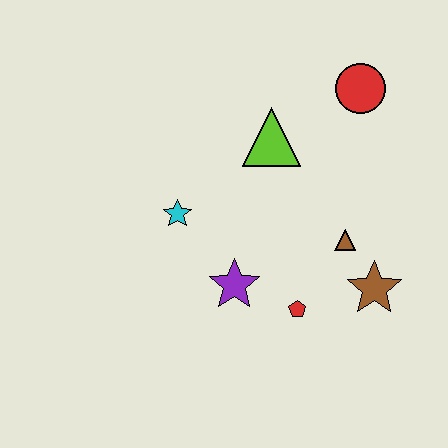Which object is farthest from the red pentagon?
The red circle is farthest from the red pentagon.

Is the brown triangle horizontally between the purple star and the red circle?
Yes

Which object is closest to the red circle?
The lime triangle is closest to the red circle.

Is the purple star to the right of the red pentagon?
No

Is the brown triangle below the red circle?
Yes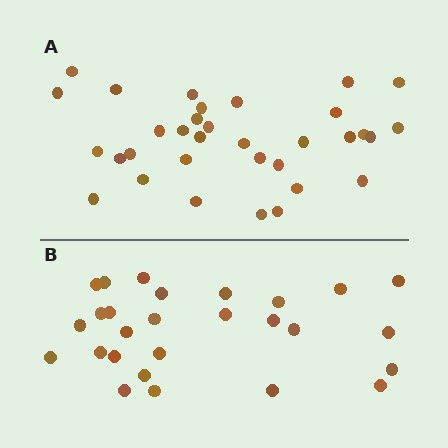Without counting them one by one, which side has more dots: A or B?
Region A (the top region) has more dots.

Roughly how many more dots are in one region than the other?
Region A has about 6 more dots than region B.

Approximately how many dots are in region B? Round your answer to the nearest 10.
About 30 dots. (The exact count is 27, which rounds to 30.)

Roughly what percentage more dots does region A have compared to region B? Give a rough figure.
About 20% more.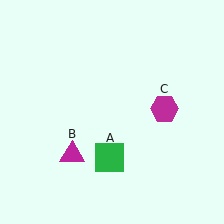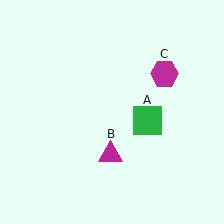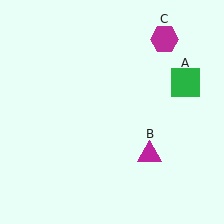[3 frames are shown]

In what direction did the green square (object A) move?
The green square (object A) moved up and to the right.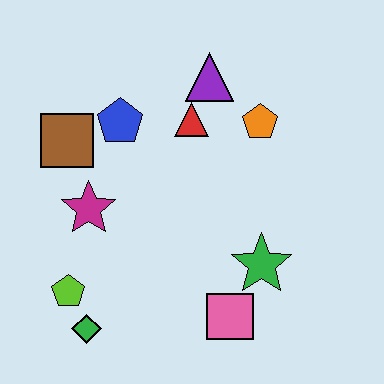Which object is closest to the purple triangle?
The red triangle is closest to the purple triangle.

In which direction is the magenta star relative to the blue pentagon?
The magenta star is below the blue pentagon.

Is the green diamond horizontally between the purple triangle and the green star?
No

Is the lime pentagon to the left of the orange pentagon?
Yes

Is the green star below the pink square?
No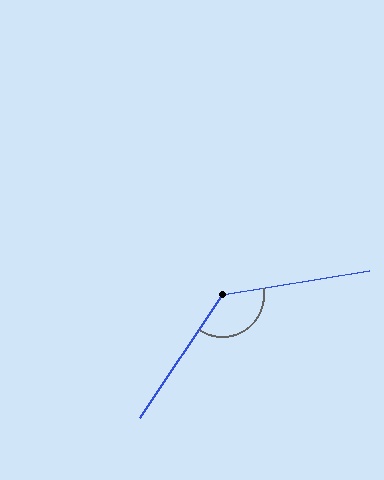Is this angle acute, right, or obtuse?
It is obtuse.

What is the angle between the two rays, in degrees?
Approximately 133 degrees.